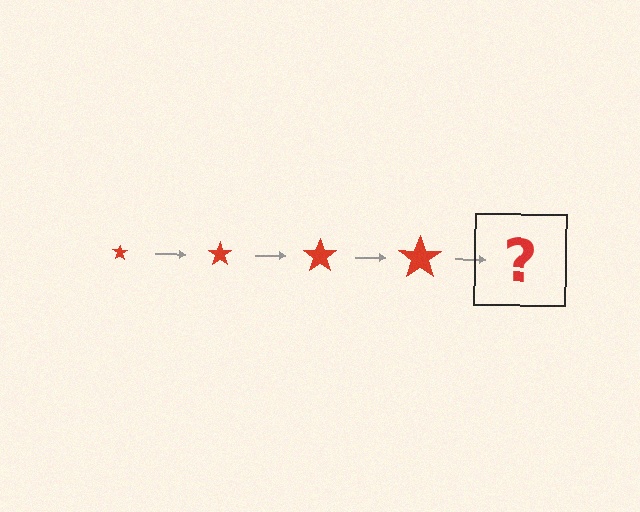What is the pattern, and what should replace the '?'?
The pattern is that the star gets progressively larger each step. The '?' should be a red star, larger than the previous one.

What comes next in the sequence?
The next element should be a red star, larger than the previous one.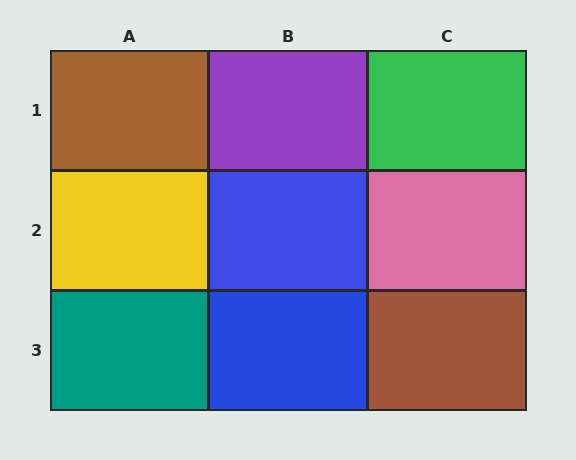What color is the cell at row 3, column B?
Blue.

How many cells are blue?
2 cells are blue.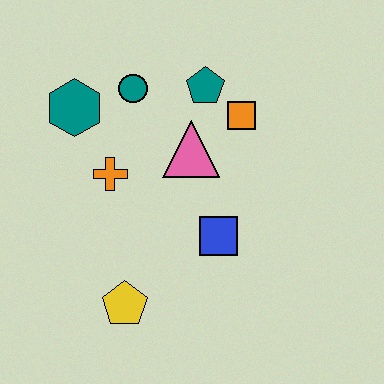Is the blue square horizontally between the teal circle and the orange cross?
No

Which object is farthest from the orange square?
The yellow pentagon is farthest from the orange square.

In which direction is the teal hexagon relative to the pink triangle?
The teal hexagon is to the left of the pink triangle.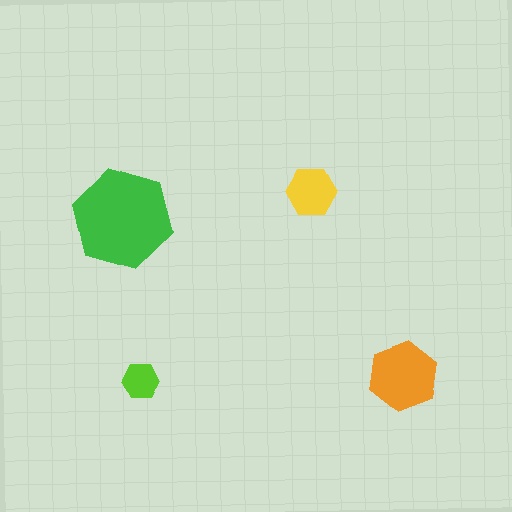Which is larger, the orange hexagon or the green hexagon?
The green one.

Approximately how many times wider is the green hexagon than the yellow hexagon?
About 2 times wider.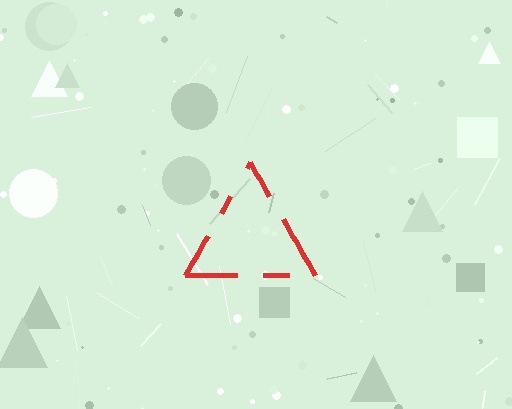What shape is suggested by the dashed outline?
The dashed outline suggests a triangle.